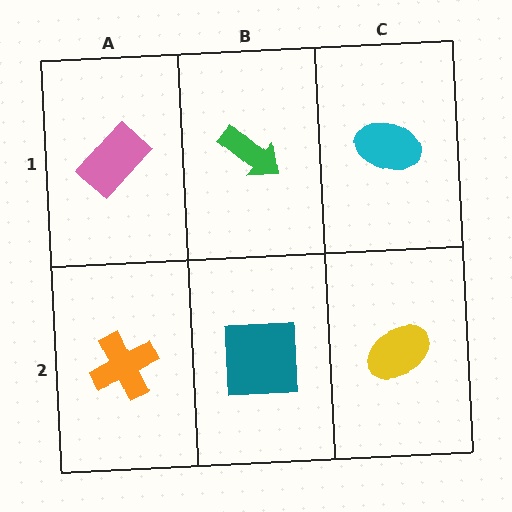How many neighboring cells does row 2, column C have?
2.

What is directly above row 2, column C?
A cyan ellipse.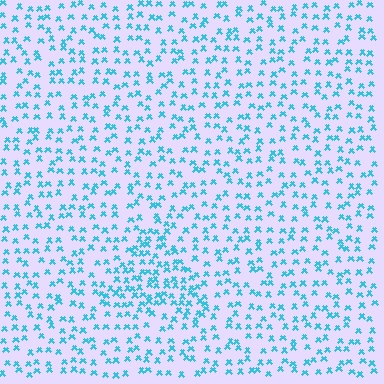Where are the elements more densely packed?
The elements are more densely packed inside the triangle boundary.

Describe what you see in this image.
The image contains small cyan elements arranged at two different densities. A triangle-shaped region is visible where the elements are more densely packed than the surrounding area.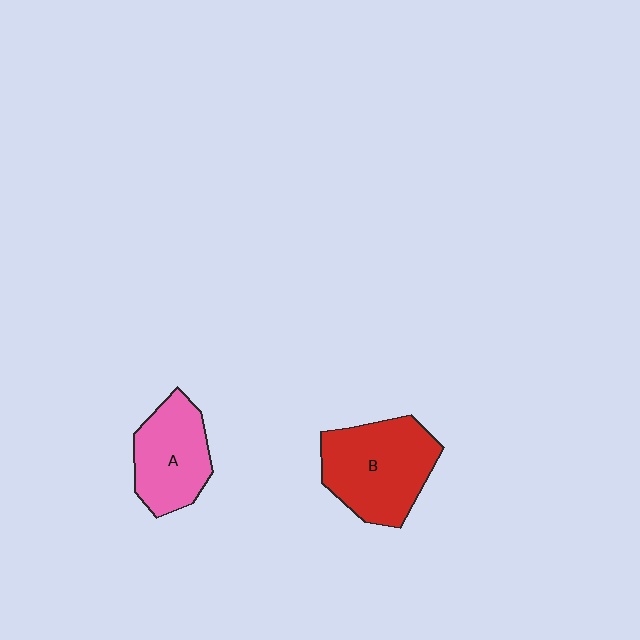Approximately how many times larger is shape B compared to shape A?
Approximately 1.3 times.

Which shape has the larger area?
Shape B (red).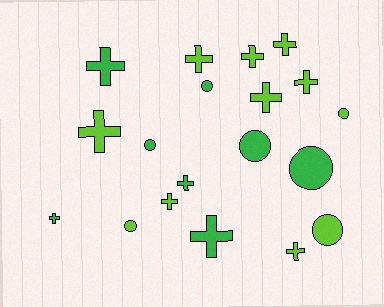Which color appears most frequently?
Lime, with 11 objects.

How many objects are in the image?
There are 19 objects.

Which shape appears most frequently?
Cross, with 12 objects.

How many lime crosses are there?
There are 8 lime crosses.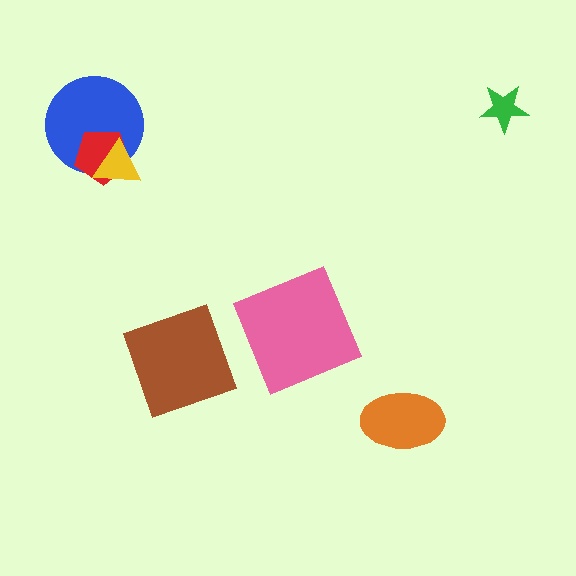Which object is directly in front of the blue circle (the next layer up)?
The red pentagon is directly in front of the blue circle.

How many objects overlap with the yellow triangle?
2 objects overlap with the yellow triangle.